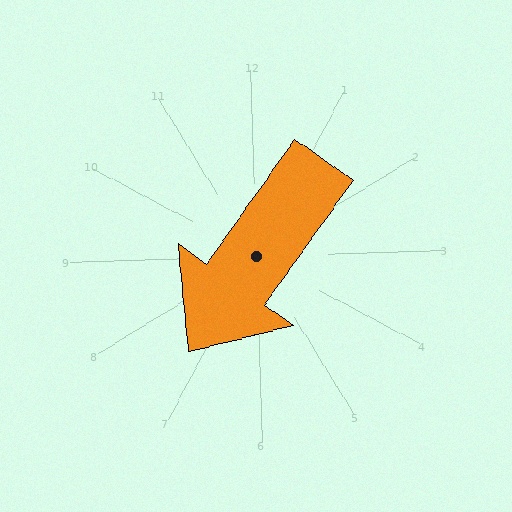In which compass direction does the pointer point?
Southwest.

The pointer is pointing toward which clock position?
Roughly 7 o'clock.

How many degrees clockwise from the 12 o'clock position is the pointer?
Approximately 217 degrees.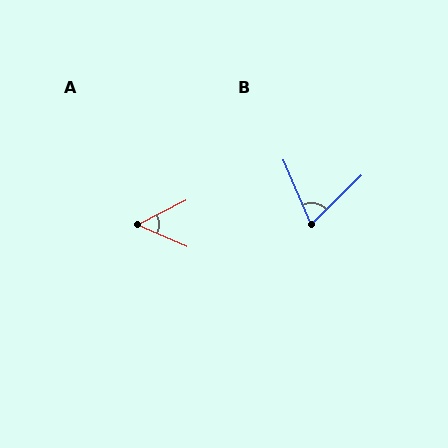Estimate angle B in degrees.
Approximately 68 degrees.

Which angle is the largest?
B, at approximately 68 degrees.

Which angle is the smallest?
A, at approximately 50 degrees.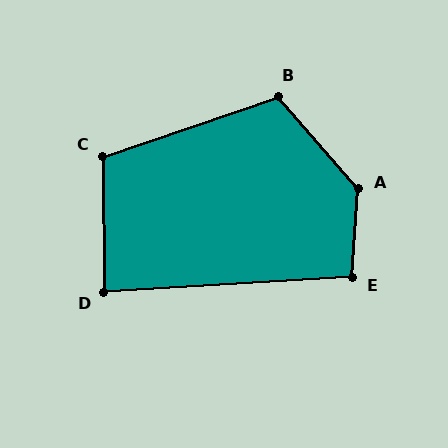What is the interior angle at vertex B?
Approximately 112 degrees (obtuse).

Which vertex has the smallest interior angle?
D, at approximately 87 degrees.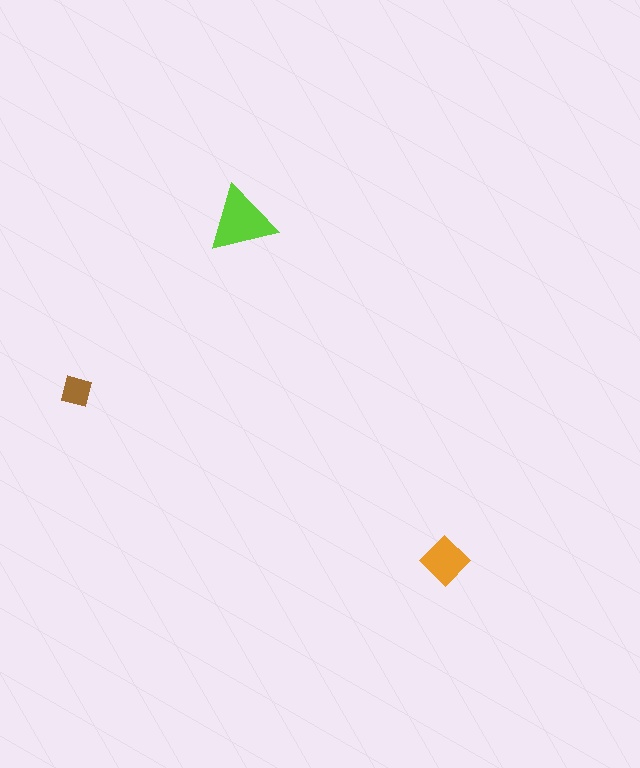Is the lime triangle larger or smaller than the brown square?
Larger.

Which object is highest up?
The lime triangle is topmost.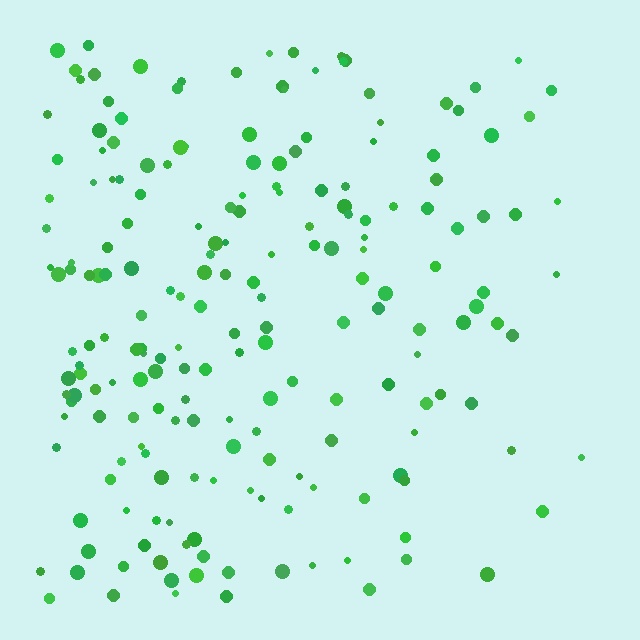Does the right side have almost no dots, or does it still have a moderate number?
Still a moderate number, just noticeably fewer than the left.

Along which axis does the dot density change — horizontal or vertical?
Horizontal.